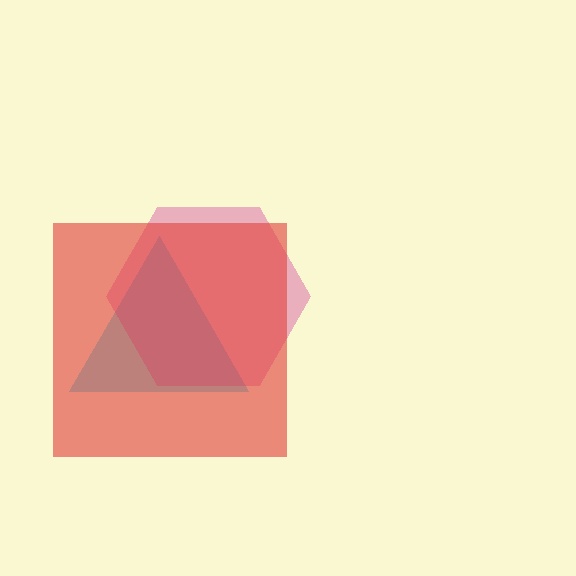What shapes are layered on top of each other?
The layered shapes are: a cyan triangle, a magenta hexagon, a red square.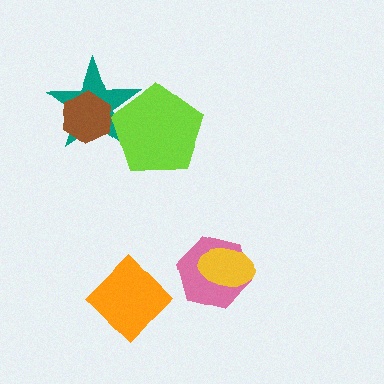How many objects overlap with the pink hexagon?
1 object overlaps with the pink hexagon.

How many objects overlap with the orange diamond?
0 objects overlap with the orange diamond.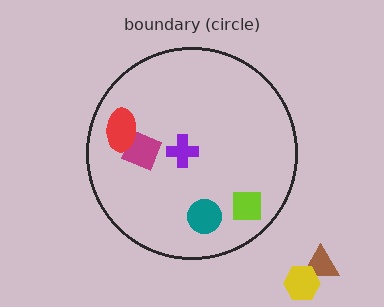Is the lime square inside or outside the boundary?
Inside.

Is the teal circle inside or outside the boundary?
Inside.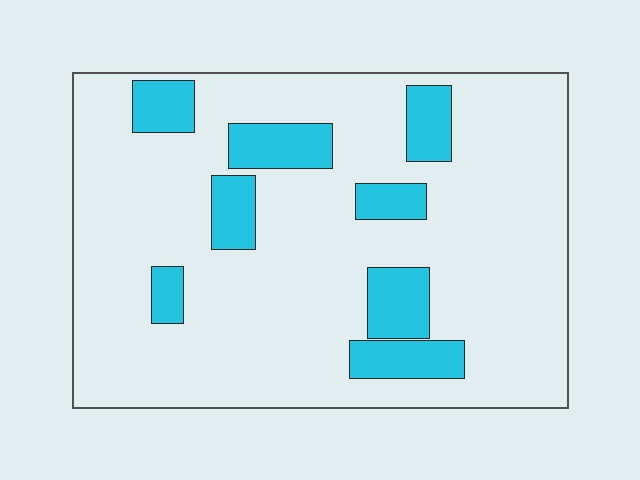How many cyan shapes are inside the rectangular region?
8.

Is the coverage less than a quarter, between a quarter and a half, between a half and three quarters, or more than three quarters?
Less than a quarter.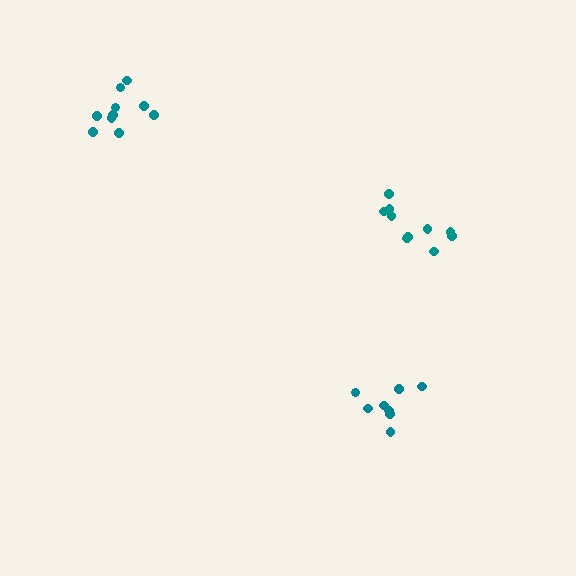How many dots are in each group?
Group 1: 10 dots, Group 2: 8 dots, Group 3: 10 dots (28 total).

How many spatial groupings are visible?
There are 3 spatial groupings.